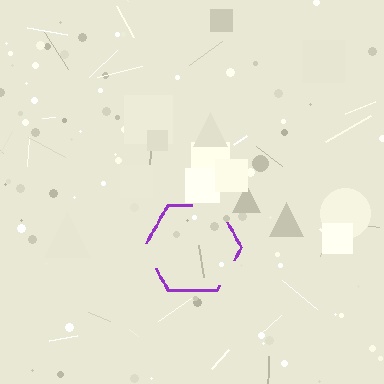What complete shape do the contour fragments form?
The contour fragments form a hexagon.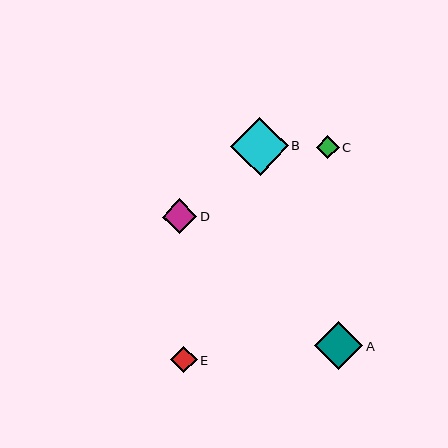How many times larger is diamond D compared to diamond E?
Diamond D is approximately 1.3 times the size of diamond E.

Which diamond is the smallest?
Diamond C is the smallest with a size of approximately 22 pixels.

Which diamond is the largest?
Diamond B is the largest with a size of approximately 58 pixels.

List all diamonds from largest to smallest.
From largest to smallest: B, A, D, E, C.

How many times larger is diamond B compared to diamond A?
Diamond B is approximately 1.2 times the size of diamond A.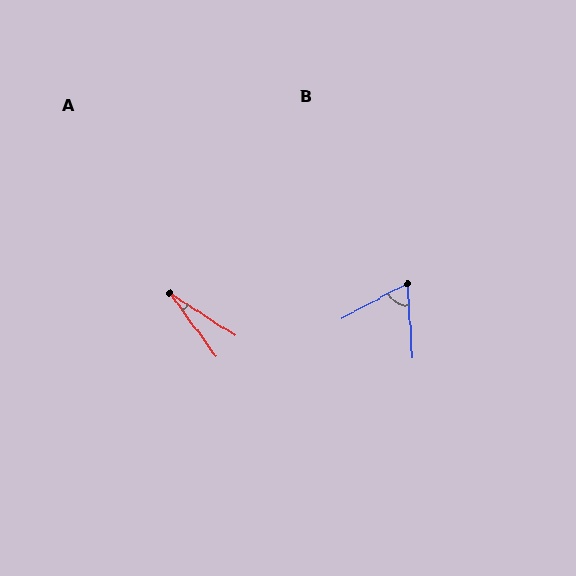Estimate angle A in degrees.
Approximately 22 degrees.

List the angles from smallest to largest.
A (22°), B (65°).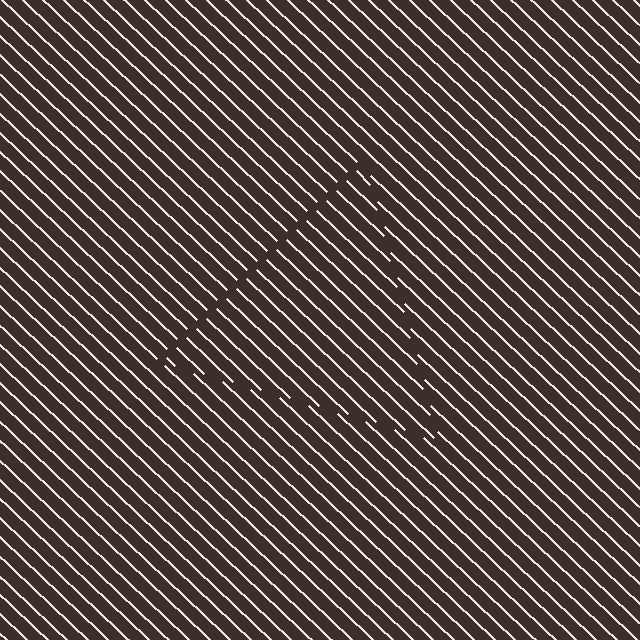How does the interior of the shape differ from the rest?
The interior of the shape contains the same grating, shifted by half a period — the contour is defined by the phase discontinuity where line-ends from the inner and outer gratings abut.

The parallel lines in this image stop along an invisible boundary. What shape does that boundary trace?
An illusory triangle. The interior of the shape contains the same grating, shifted by half a period — the contour is defined by the phase discontinuity where line-ends from the inner and outer gratings abut.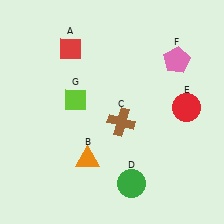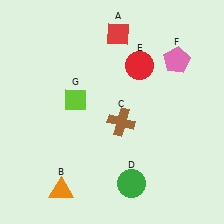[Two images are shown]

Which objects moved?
The objects that moved are: the red diamond (A), the orange triangle (B), the red circle (E).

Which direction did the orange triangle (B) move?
The orange triangle (B) moved down.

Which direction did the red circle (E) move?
The red circle (E) moved left.